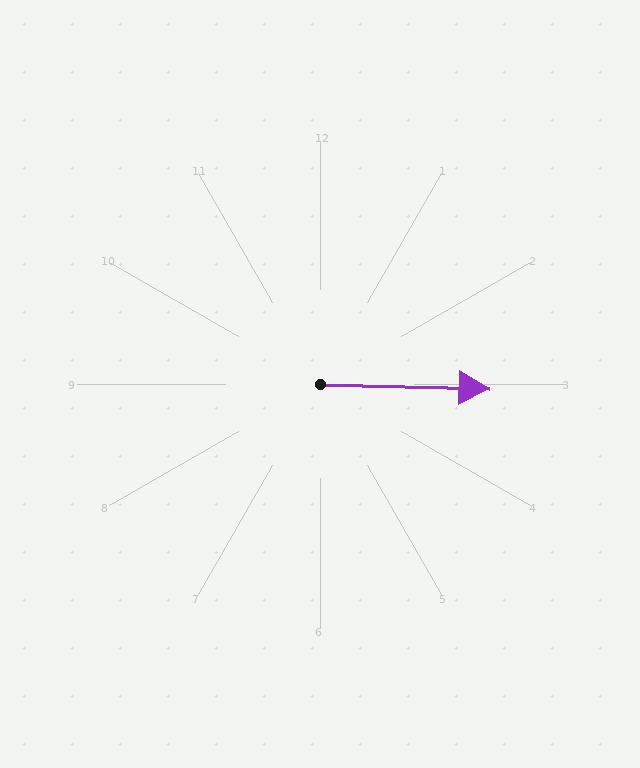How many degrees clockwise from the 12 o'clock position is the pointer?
Approximately 92 degrees.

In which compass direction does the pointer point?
East.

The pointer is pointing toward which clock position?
Roughly 3 o'clock.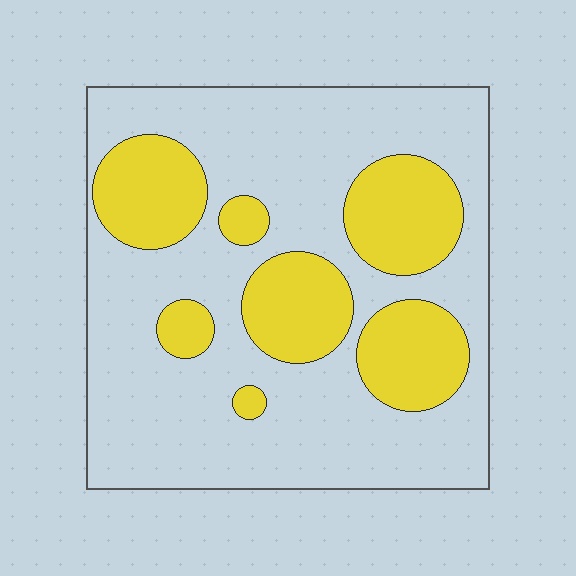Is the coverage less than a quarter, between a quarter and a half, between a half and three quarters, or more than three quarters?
Between a quarter and a half.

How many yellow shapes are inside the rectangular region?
7.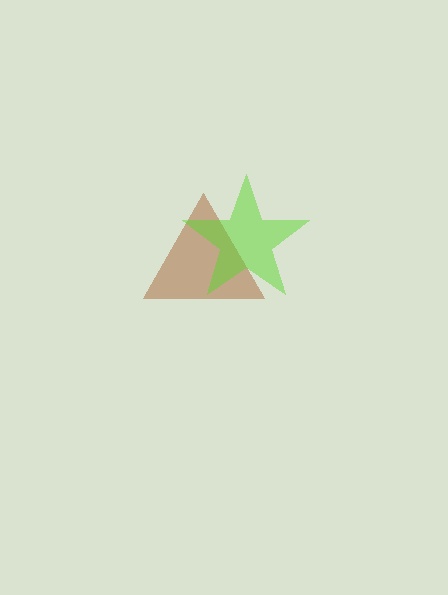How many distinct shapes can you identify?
There are 2 distinct shapes: a brown triangle, a lime star.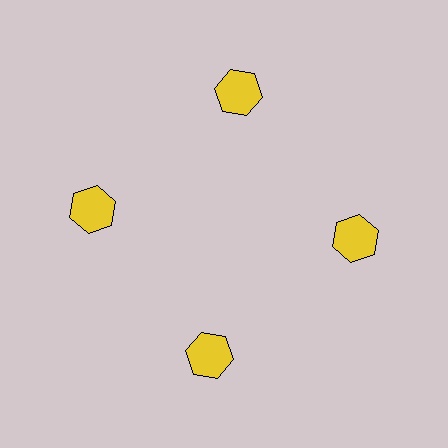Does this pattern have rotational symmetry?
Yes, this pattern has 4-fold rotational symmetry. It looks the same after rotating 90 degrees around the center.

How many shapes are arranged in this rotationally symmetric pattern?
There are 4 shapes, arranged in 4 groups of 1.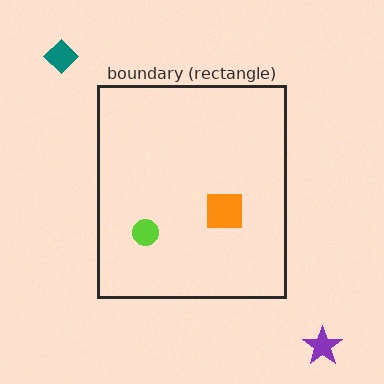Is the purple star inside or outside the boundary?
Outside.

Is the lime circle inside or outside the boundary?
Inside.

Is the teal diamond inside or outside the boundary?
Outside.